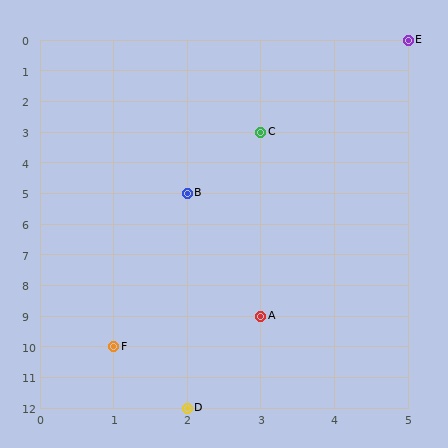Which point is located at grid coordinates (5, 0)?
Point E is at (5, 0).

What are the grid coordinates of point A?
Point A is at grid coordinates (3, 9).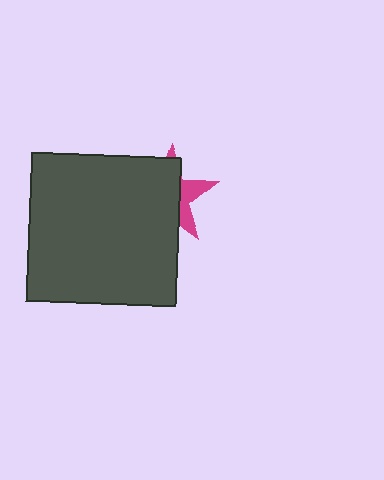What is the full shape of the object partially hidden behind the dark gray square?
The partially hidden object is a magenta star.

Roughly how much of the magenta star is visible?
A small part of it is visible (roughly 31%).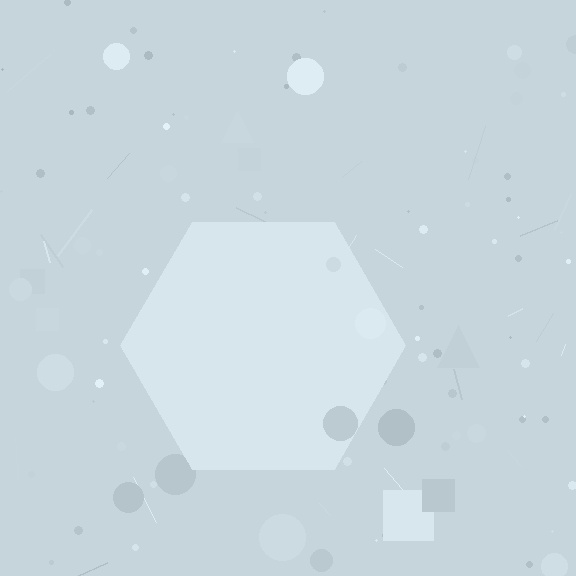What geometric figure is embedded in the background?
A hexagon is embedded in the background.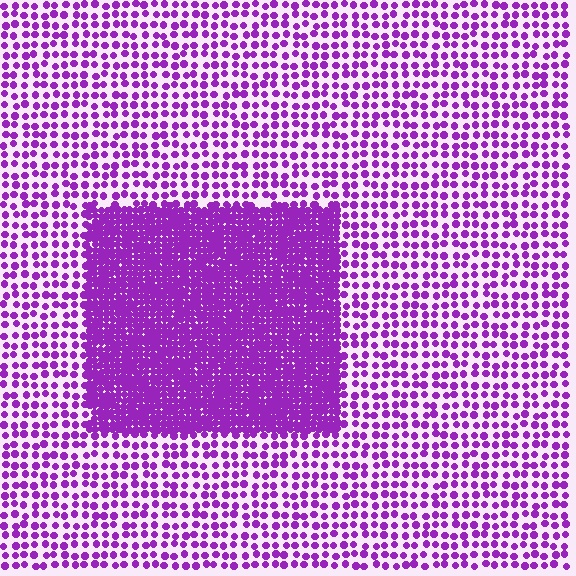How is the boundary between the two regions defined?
The boundary is defined by a change in element density (approximately 3.0x ratio). All elements are the same color, size, and shape.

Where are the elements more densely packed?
The elements are more densely packed inside the rectangle boundary.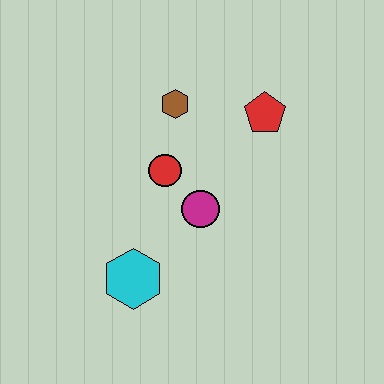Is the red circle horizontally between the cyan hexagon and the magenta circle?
Yes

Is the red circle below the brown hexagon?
Yes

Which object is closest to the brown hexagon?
The red circle is closest to the brown hexagon.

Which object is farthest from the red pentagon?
The cyan hexagon is farthest from the red pentagon.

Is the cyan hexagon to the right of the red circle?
No